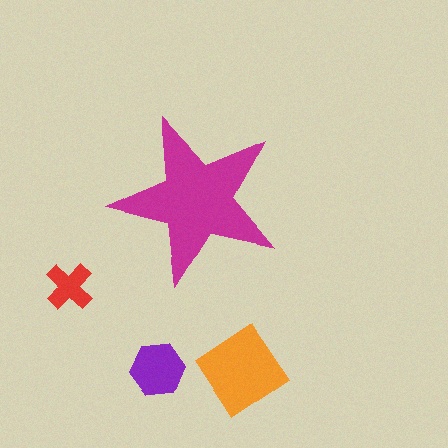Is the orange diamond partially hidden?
No, the orange diamond is fully visible.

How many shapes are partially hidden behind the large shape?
0 shapes are partially hidden.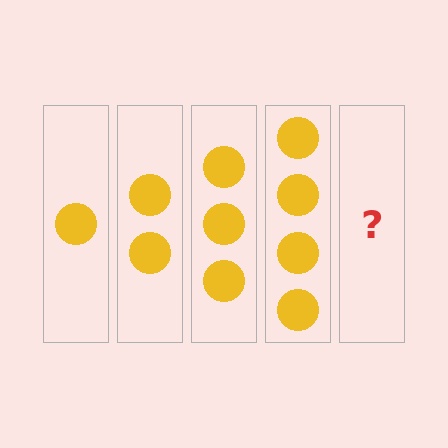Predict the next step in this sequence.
The next step is 5 circles.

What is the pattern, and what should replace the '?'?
The pattern is that each step adds one more circle. The '?' should be 5 circles.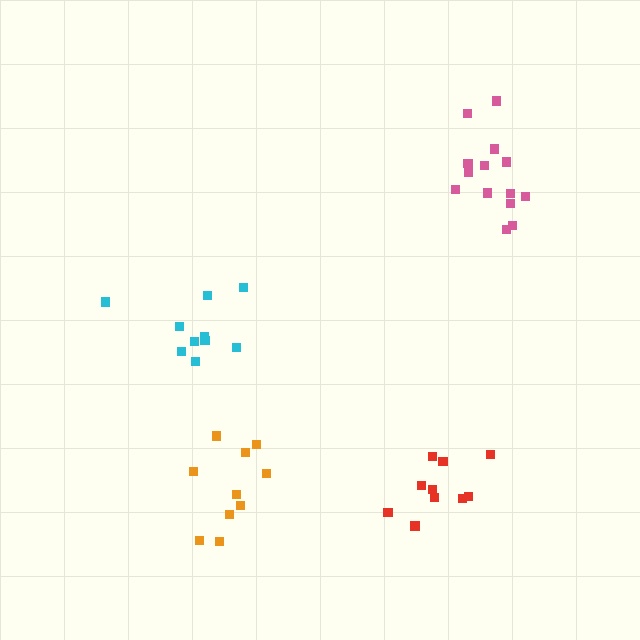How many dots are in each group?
Group 1: 10 dots, Group 2: 10 dots, Group 3: 14 dots, Group 4: 10 dots (44 total).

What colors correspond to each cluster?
The clusters are colored: orange, red, pink, cyan.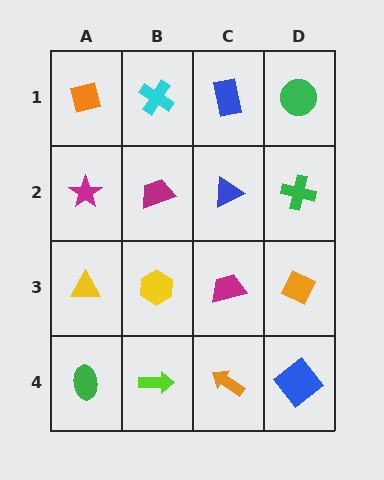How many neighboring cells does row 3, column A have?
3.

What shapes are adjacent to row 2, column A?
An orange square (row 1, column A), a yellow triangle (row 3, column A), a magenta trapezoid (row 2, column B).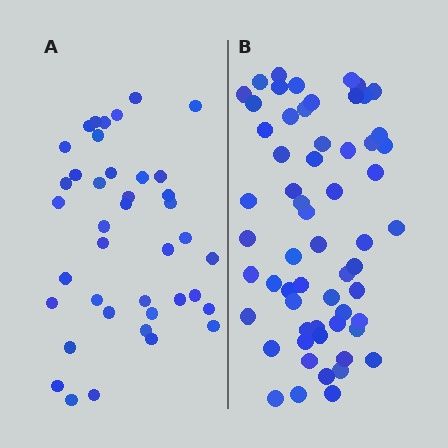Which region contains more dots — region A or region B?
Region B (the right region) has more dots.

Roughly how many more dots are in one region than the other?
Region B has approximately 20 more dots than region A.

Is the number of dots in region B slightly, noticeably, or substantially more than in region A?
Region B has substantially more. The ratio is roughly 1.5 to 1.